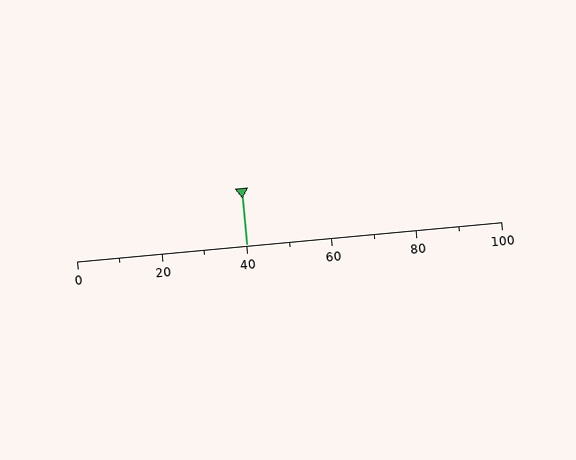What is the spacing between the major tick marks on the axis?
The major ticks are spaced 20 apart.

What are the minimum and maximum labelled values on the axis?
The axis runs from 0 to 100.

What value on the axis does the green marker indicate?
The marker indicates approximately 40.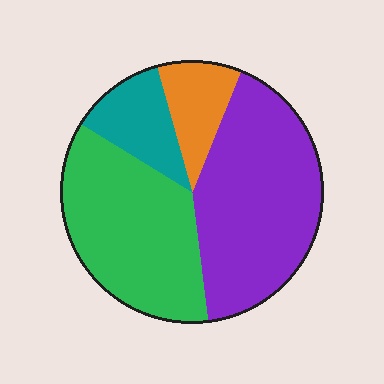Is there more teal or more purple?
Purple.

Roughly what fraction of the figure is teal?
Teal takes up less than a sixth of the figure.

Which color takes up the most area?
Purple, at roughly 40%.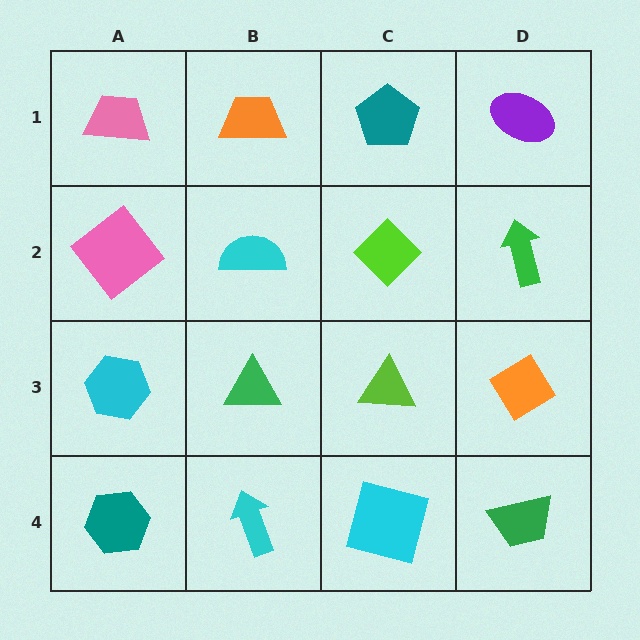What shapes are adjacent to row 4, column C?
A lime triangle (row 3, column C), a cyan arrow (row 4, column B), a green trapezoid (row 4, column D).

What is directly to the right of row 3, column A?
A green triangle.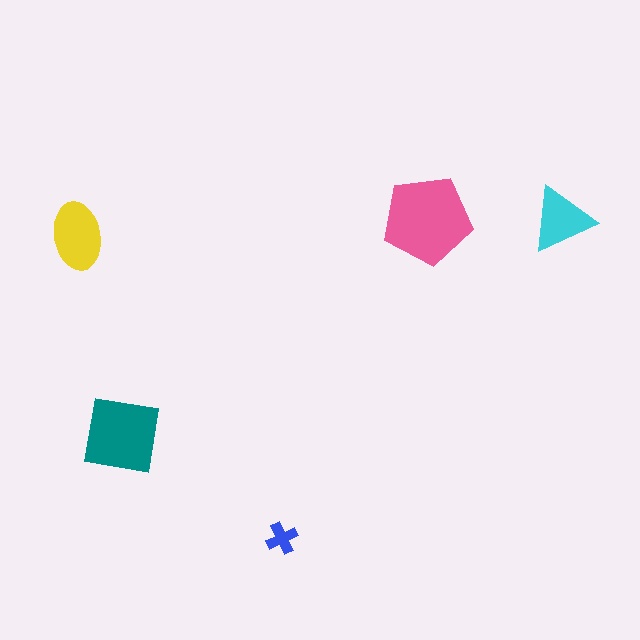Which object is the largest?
The pink pentagon.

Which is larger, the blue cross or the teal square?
The teal square.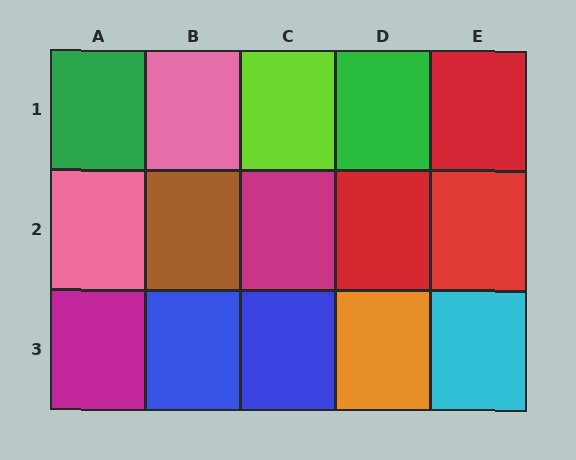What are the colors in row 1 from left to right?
Green, pink, lime, green, red.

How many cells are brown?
1 cell is brown.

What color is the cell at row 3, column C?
Blue.